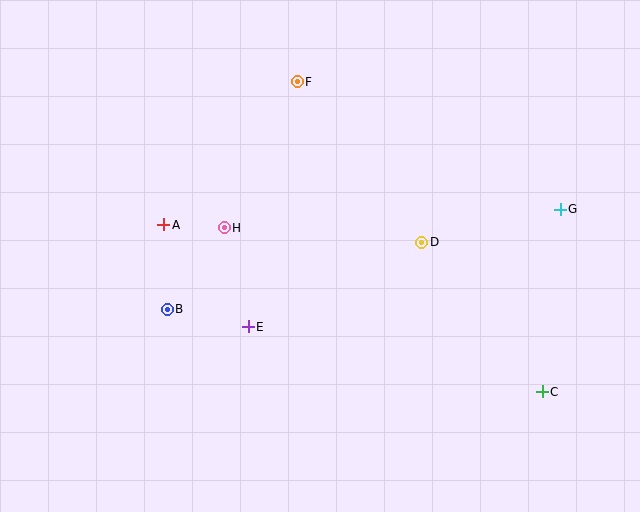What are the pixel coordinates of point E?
Point E is at (248, 327).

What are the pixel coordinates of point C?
Point C is at (542, 392).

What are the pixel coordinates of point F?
Point F is at (297, 82).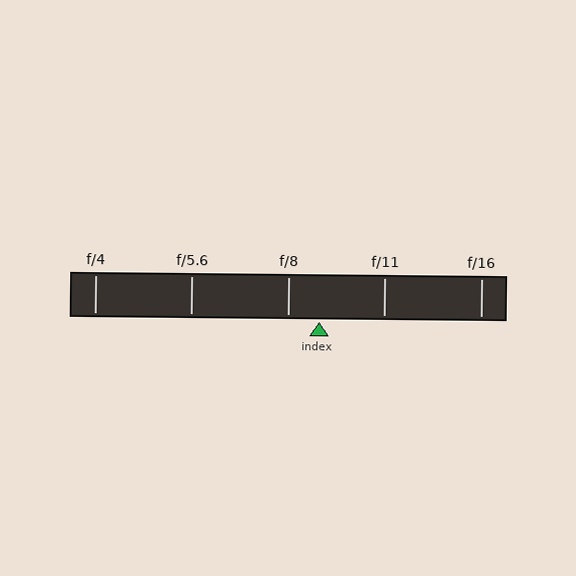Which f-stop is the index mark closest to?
The index mark is closest to f/8.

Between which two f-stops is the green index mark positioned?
The index mark is between f/8 and f/11.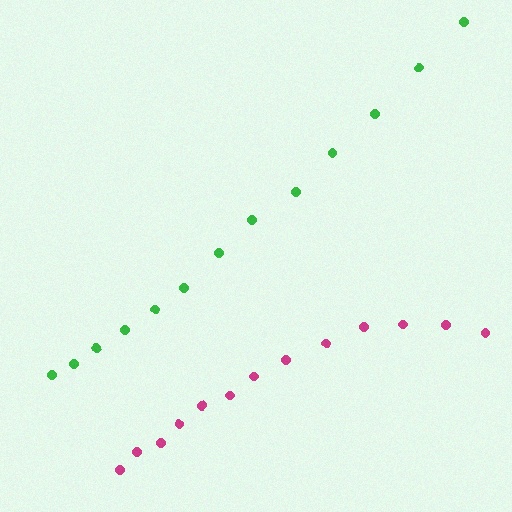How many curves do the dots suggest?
There are 2 distinct paths.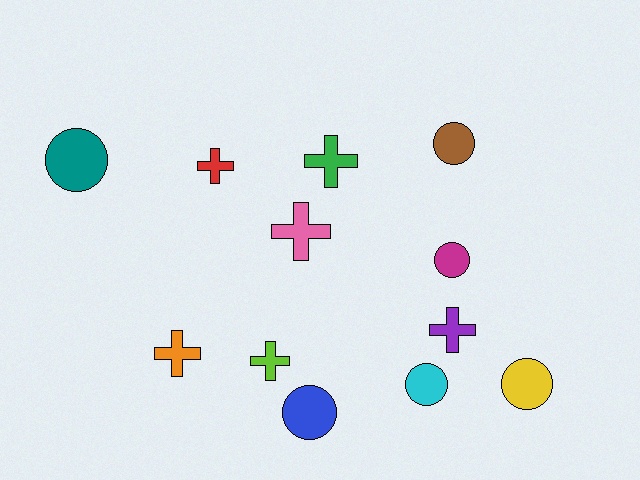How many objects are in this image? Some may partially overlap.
There are 12 objects.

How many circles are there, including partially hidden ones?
There are 6 circles.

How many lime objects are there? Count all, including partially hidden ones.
There is 1 lime object.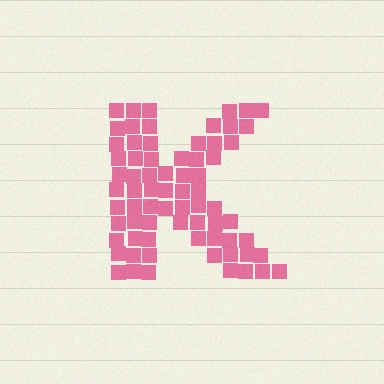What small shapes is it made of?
It is made of small squares.